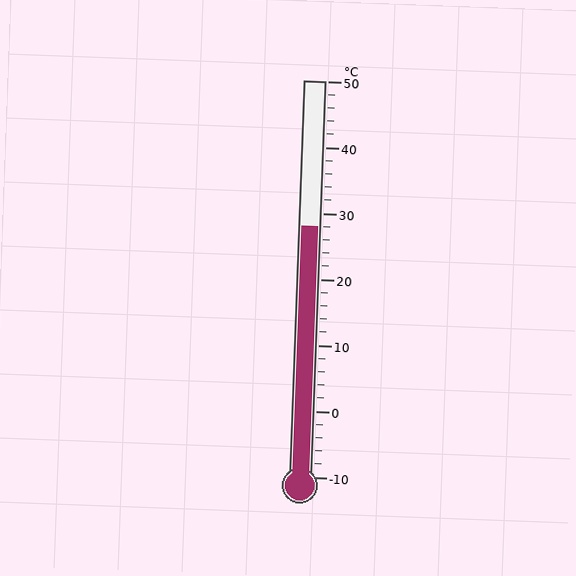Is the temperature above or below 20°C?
The temperature is above 20°C.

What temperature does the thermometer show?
The thermometer shows approximately 28°C.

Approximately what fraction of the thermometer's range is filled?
The thermometer is filled to approximately 65% of its range.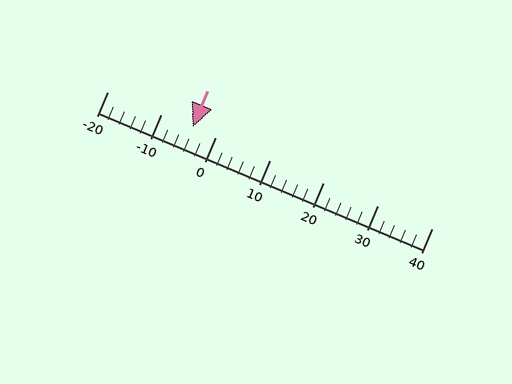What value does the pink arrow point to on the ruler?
The pink arrow points to approximately -4.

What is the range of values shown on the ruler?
The ruler shows values from -20 to 40.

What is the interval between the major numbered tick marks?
The major tick marks are spaced 10 units apart.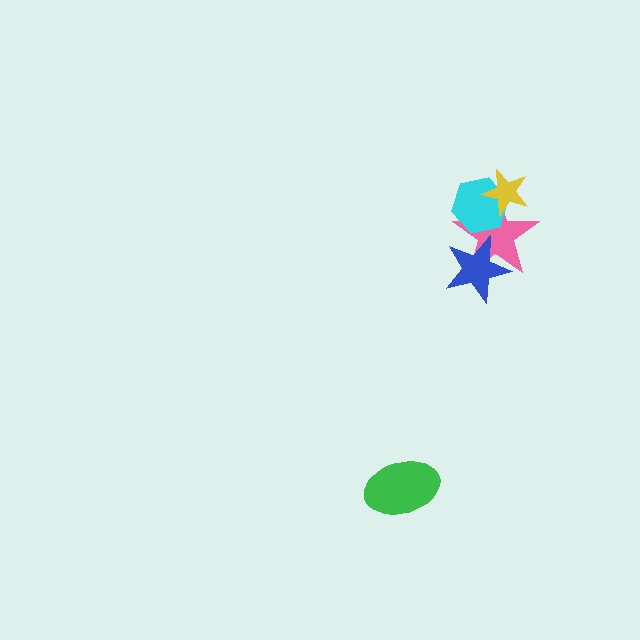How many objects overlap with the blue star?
1 object overlaps with the blue star.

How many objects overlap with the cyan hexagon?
2 objects overlap with the cyan hexagon.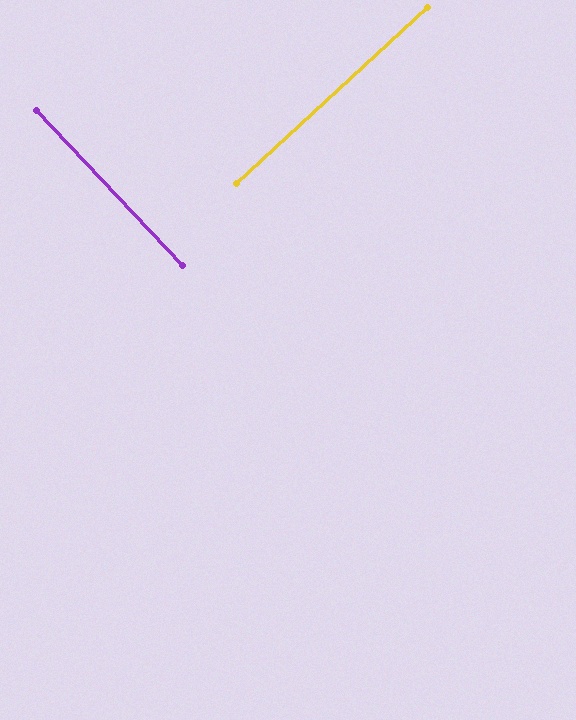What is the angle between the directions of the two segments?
Approximately 89 degrees.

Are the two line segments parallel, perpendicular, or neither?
Perpendicular — they meet at approximately 89°.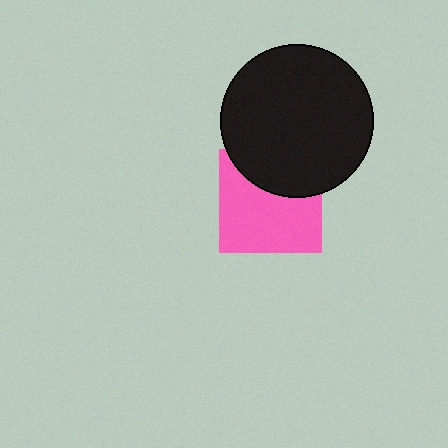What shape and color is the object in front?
The object in front is a black circle.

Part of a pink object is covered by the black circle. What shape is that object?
It is a square.